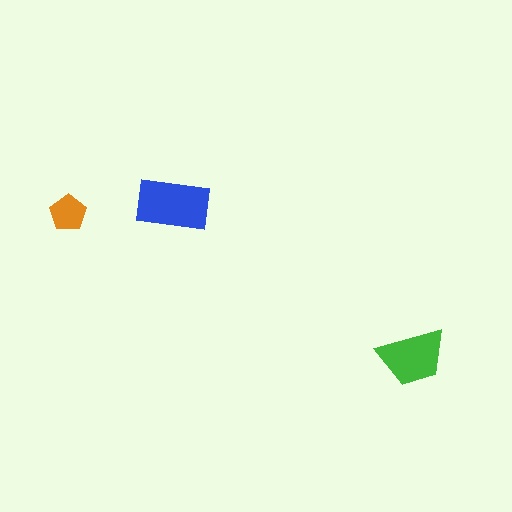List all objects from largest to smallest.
The blue rectangle, the green trapezoid, the orange pentagon.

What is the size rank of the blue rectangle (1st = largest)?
1st.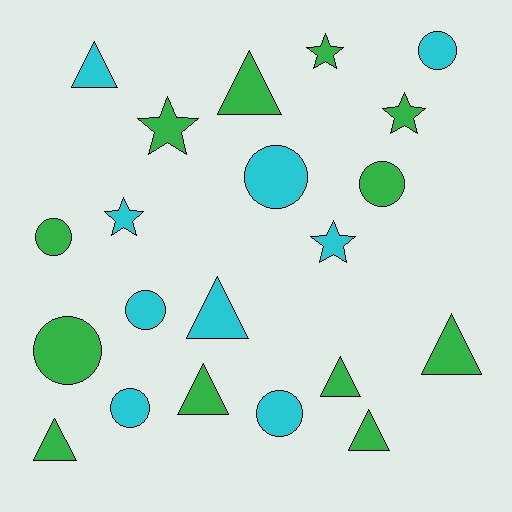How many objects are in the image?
There are 21 objects.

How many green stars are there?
There are 3 green stars.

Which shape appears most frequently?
Circle, with 8 objects.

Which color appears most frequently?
Green, with 12 objects.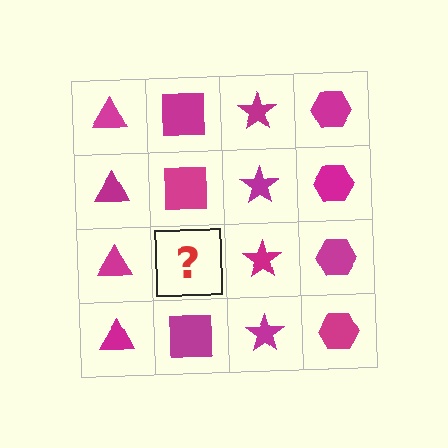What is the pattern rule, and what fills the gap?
The rule is that each column has a consistent shape. The gap should be filled with a magenta square.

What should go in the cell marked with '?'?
The missing cell should contain a magenta square.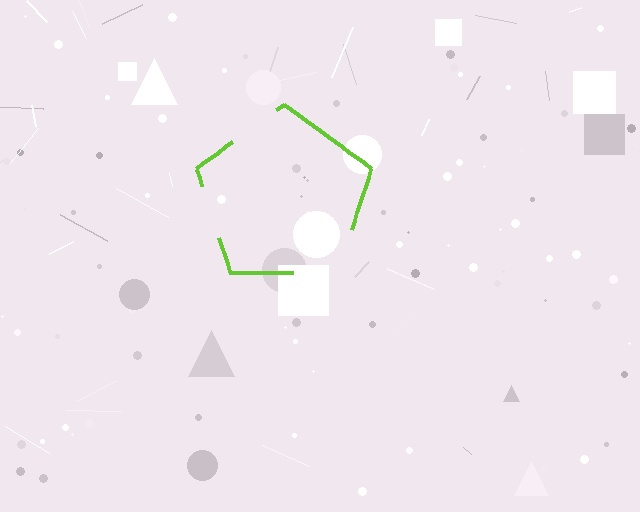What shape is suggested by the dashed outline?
The dashed outline suggests a pentagon.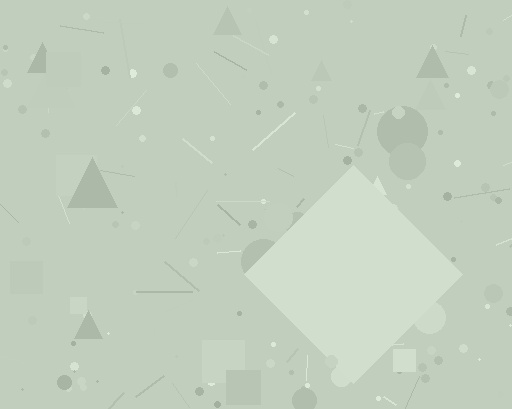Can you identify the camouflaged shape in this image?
The camouflaged shape is a diamond.